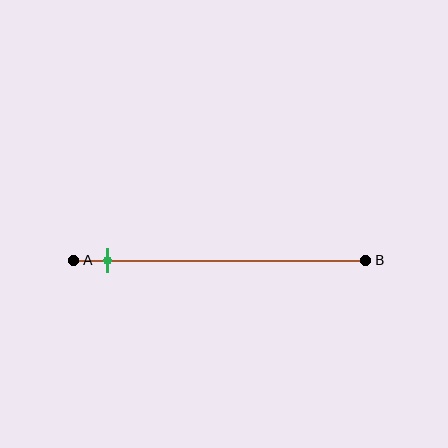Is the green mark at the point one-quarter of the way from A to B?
No, the mark is at about 10% from A, not at the 25% one-quarter point.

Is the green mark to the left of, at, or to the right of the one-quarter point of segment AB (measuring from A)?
The green mark is to the left of the one-quarter point of segment AB.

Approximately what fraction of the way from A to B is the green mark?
The green mark is approximately 10% of the way from A to B.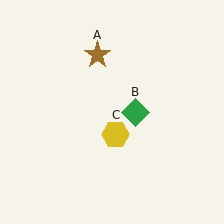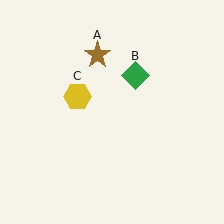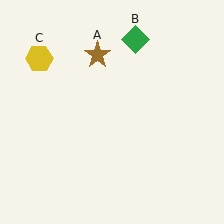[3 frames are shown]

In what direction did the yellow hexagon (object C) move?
The yellow hexagon (object C) moved up and to the left.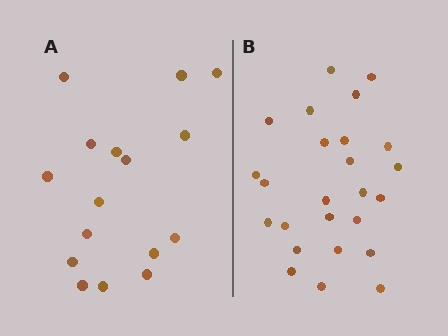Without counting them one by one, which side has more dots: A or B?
Region B (the right region) has more dots.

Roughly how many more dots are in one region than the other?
Region B has roughly 8 or so more dots than region A.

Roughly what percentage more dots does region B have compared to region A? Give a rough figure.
About 55% more.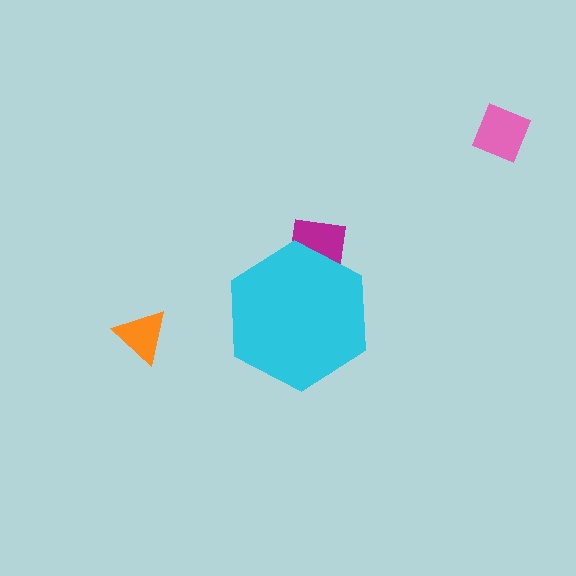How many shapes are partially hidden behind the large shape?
1 shape is partially hidden.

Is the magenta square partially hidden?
Yes, the magenta square is partially hidden behind the cyan hexagon.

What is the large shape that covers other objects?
A cyan hexagon.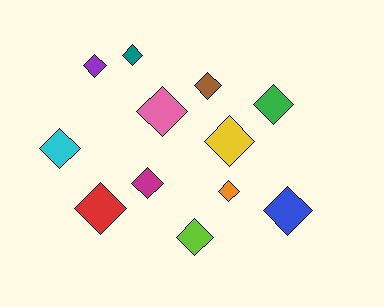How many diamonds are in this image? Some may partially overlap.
There are 12 diamonds.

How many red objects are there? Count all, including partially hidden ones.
There is 1 red object.